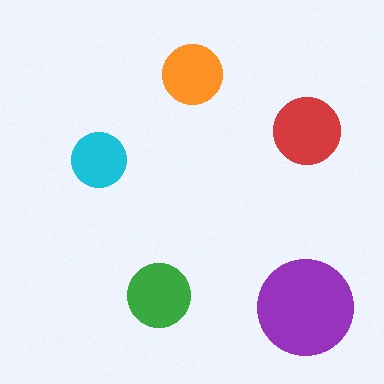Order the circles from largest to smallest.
the purple one, the red one, the green one, the orange one, the cyan one.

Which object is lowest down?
The purple circle is bottommost.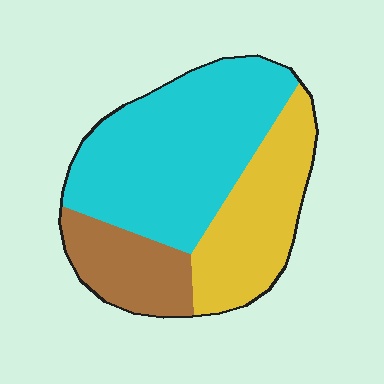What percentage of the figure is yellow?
Yellow covers about 30% of the figure.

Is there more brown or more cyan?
Cyan.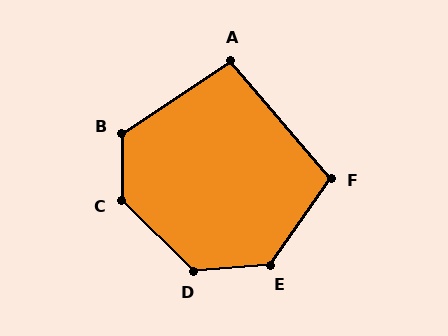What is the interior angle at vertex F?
Approximately 105 degrees (obtuse).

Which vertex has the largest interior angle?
C, at approximately 134 degrees.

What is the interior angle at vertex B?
Approximately 124 degrees (obtuse).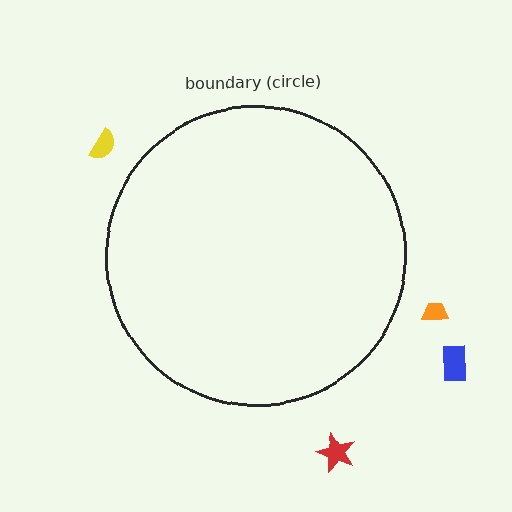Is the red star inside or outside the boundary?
Outside.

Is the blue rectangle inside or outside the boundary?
Outside.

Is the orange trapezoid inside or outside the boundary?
Outside.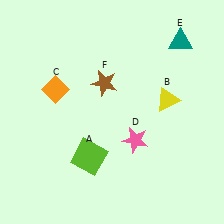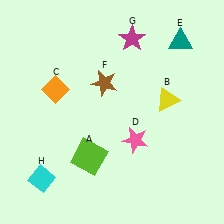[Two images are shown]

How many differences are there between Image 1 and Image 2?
There are 2 differences between the two images.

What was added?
A magenta star (G), a cyan diamond (H) were added in Image 2.